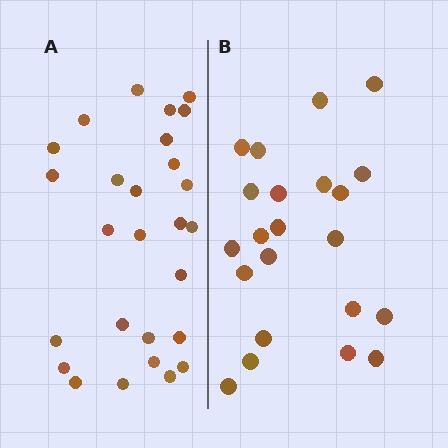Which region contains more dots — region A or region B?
Region A (the left region) has more dots.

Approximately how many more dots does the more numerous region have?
Region A has about 5 more dots than region B.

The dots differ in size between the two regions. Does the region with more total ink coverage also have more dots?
No. Region B has more total ink coverage because its dots are larger, but region A actually contains more individual dots. Total area can be misleading — the number of items is what matters here.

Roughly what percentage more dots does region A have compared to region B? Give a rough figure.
About 25% more.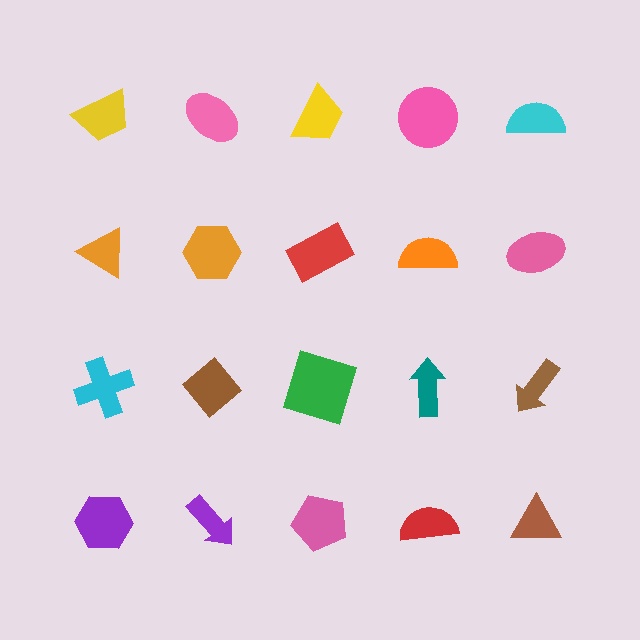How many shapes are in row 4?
5 shapes.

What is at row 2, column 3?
A red rectangle.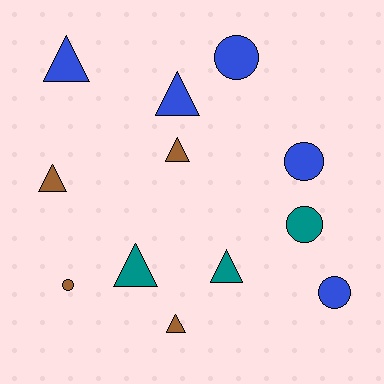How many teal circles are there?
There is 1 teal circle.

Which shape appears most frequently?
Triangle, with 7 objects.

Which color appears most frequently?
Blue, with 5 objects.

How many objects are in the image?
There are 12 objects.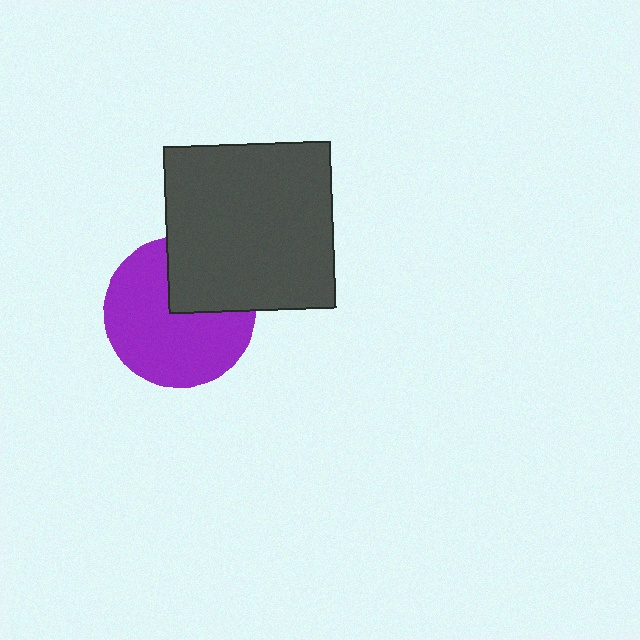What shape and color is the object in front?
The object in front is a dark gray square.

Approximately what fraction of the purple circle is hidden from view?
Roughly 31% of the purple circle is hidden behind the dark gray square.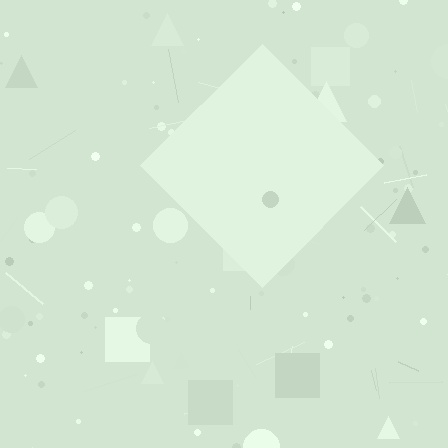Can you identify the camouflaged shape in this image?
The camouflaged shape is a diamond.